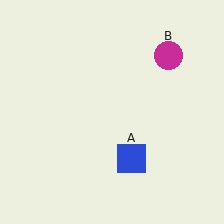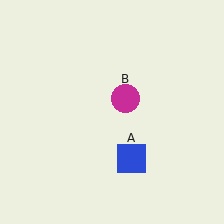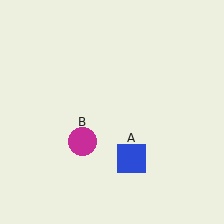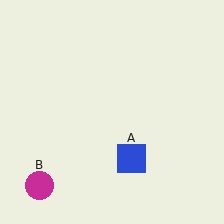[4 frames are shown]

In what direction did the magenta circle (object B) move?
The magenta circle (object B) moved down and to the left.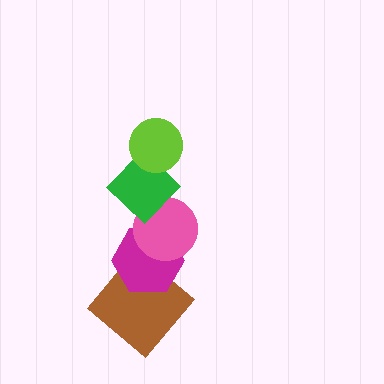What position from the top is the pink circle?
The pink circle is 3rd from the top.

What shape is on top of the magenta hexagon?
The pink circle is on top of the magenta hexagon.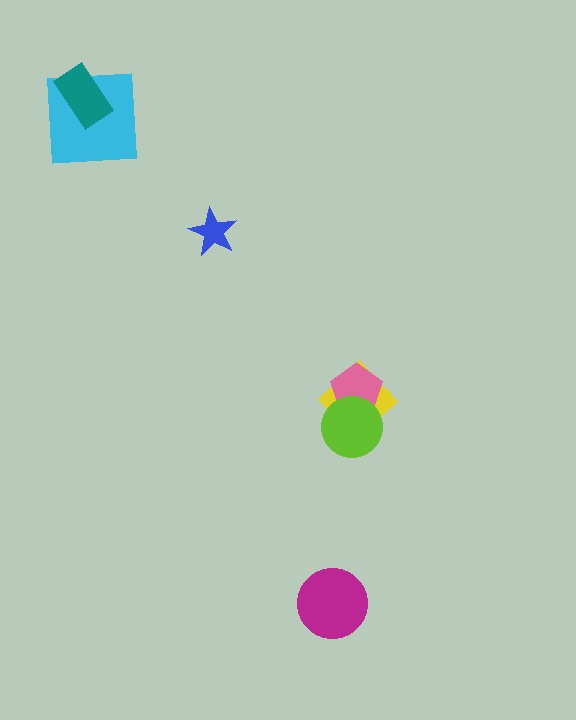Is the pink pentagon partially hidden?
Yes, it is partially covered by another shape.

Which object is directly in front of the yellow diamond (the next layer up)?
The pink pentagon is directly in front of the yellow diamond.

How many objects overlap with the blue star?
0 objects overlap with the blue star.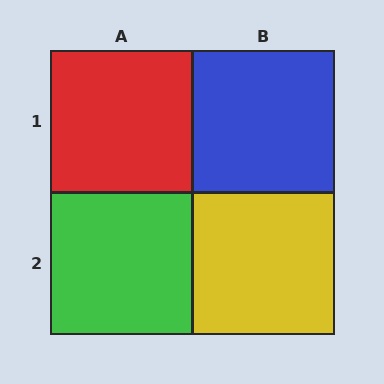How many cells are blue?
1 cell is blue.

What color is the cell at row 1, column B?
Blue.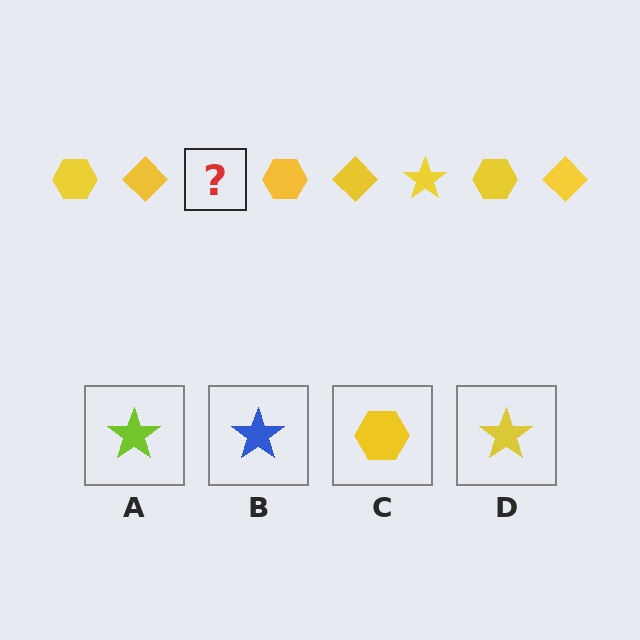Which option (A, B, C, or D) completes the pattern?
D.